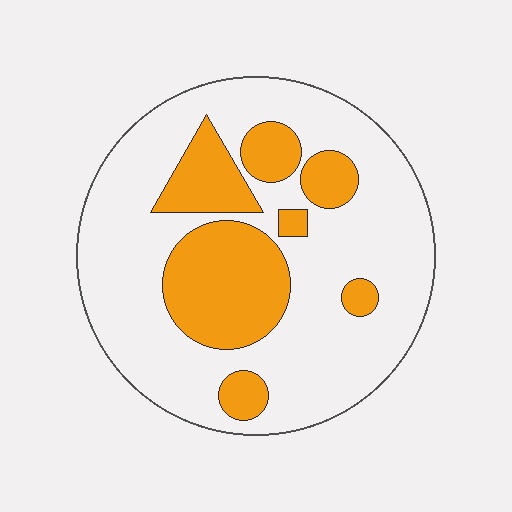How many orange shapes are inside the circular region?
7.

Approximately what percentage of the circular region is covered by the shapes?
Approximately 30%.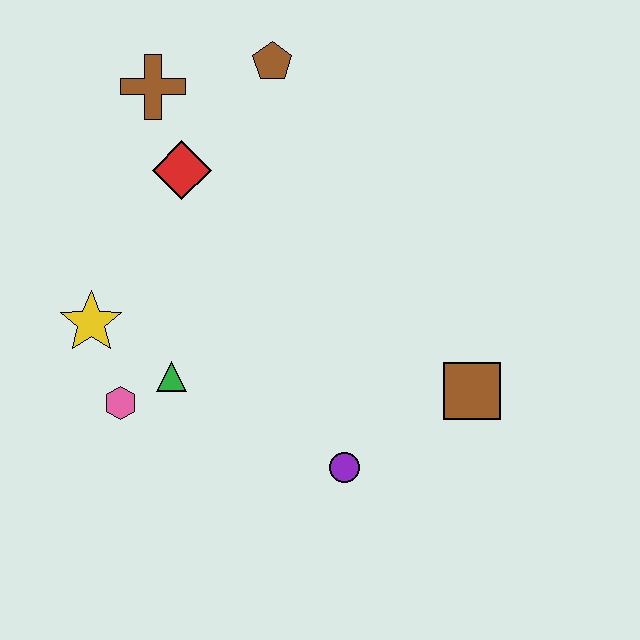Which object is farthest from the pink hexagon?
The brown pentagon is farthest from the pink hexagon.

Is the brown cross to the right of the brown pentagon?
No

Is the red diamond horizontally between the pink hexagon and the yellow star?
No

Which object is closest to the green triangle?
The pink hexagon is closest to the green triangle.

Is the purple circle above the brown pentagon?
No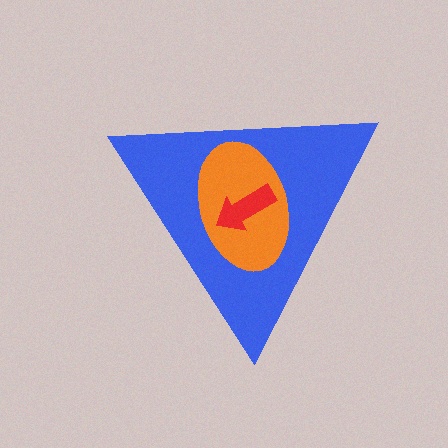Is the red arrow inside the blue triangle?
Yes.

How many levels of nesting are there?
3.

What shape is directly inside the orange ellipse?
The red arrow.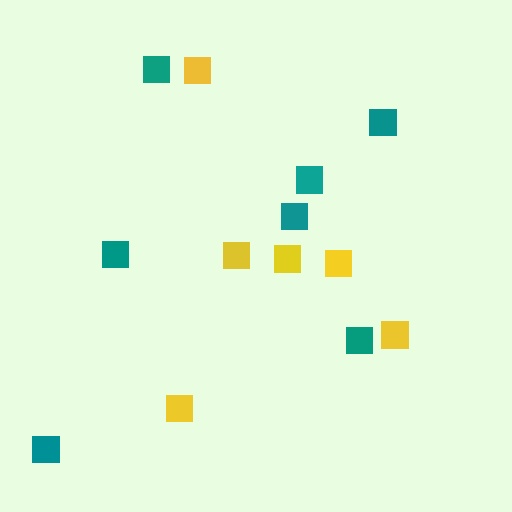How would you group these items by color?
There are 2 groups: one group of yellow squares (6) and one group of teal squares (7).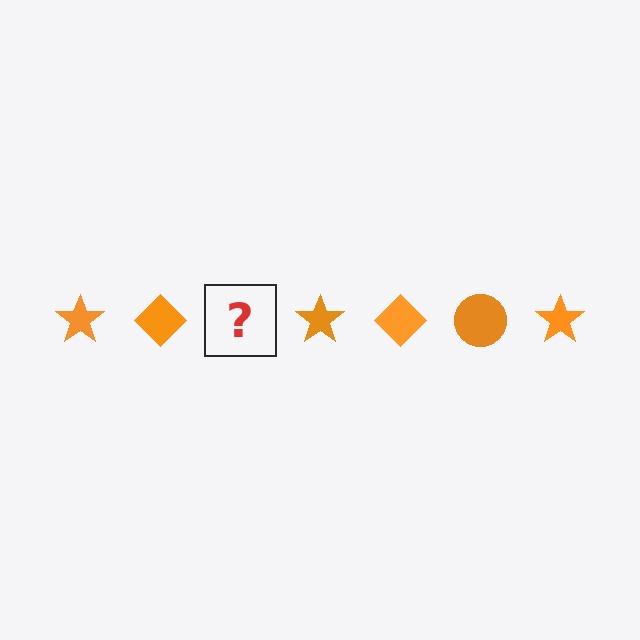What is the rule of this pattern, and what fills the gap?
The rule is that the pattern cycles through star, diamond, circle shapes in orange. The gap should be filled with an orange circle.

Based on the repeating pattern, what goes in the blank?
The blank should be an orange circle.